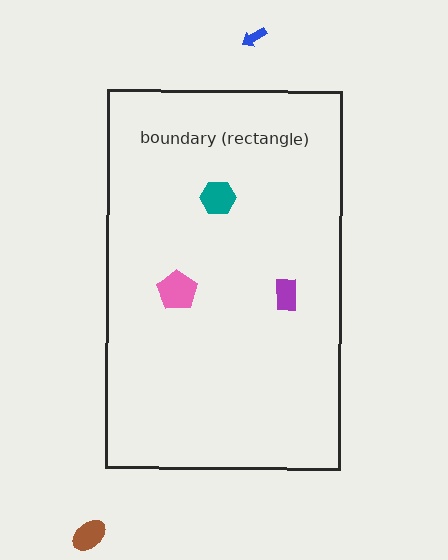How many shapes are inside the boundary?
3 inside, 2 outside.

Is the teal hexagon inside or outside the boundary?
Inside.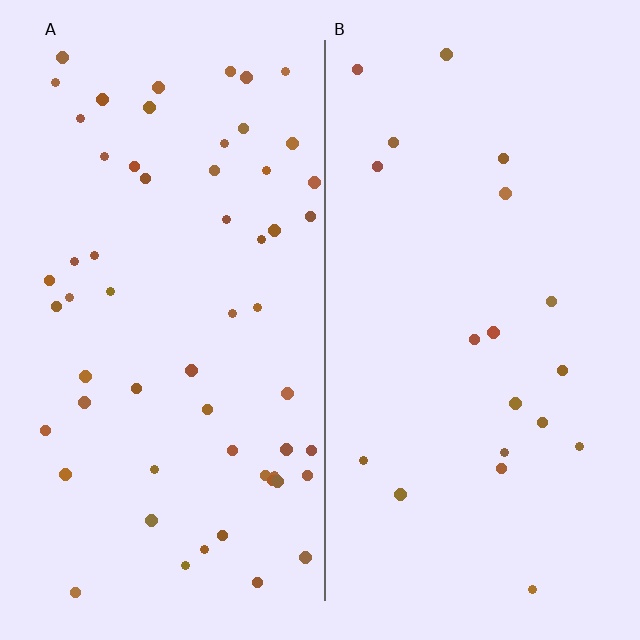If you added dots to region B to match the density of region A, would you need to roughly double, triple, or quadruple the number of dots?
Approximately triple.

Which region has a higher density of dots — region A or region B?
A (the left).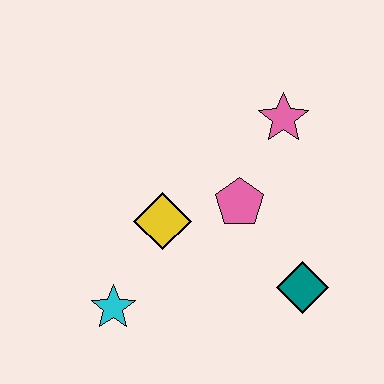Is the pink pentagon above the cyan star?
Yes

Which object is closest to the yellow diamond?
The pink pentagon is closest to the yellow diamond.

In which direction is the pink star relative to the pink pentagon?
The pink star is above the pink pentagon.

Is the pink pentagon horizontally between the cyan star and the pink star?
Yes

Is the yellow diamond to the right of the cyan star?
Yes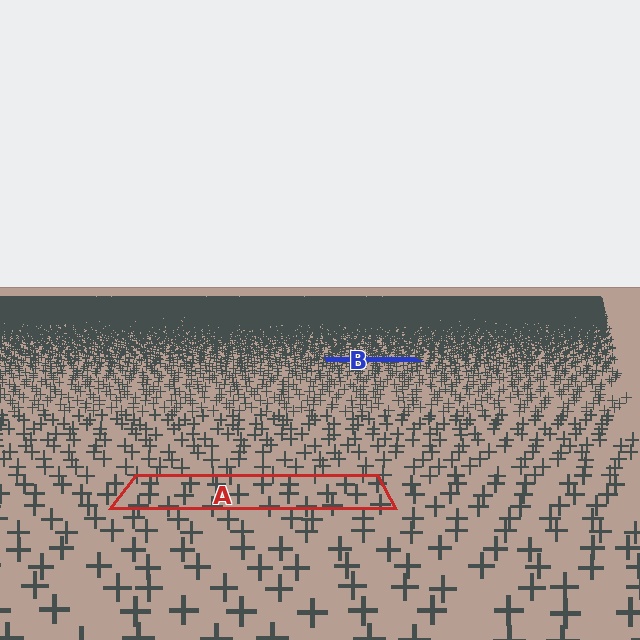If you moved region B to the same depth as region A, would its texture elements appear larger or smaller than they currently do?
They would appear larger. At a closer depth, the same texture elements are projected at a bigger on-screen size.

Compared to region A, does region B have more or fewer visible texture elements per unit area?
Region B has more texture elements per unit area — they are packed more densely because it is farther away.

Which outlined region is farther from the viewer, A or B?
Region B is farther from the viewer — the texture elements inside it appear smaller and more densely packed.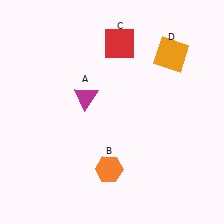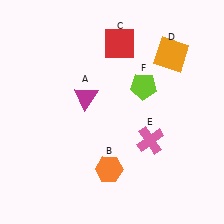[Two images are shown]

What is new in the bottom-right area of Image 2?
A pink cross (E) was added in the bottom-right area of Image 2.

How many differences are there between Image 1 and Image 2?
There are 2 differences between the two images.